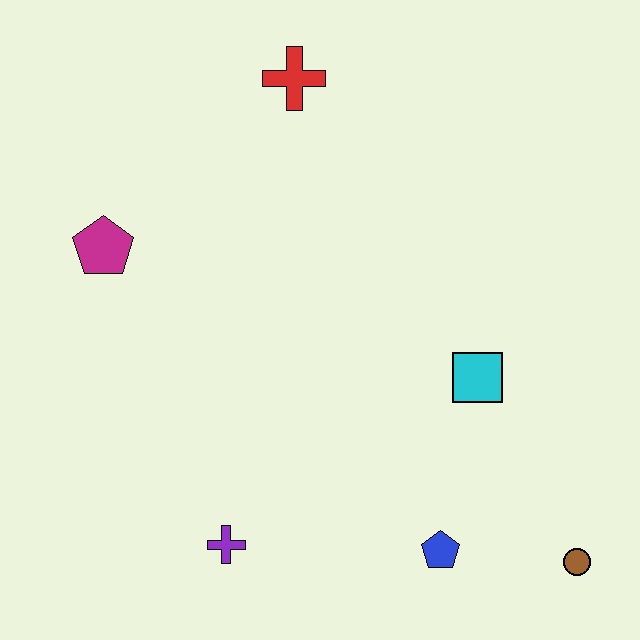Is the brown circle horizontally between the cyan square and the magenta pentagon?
No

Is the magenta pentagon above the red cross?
No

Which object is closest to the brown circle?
The blue pentagon is closest to the brown circle.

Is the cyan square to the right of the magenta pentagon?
Yes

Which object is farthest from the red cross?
The brown circle is farthest from the red cross.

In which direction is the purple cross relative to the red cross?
The purple cross is below the red cross.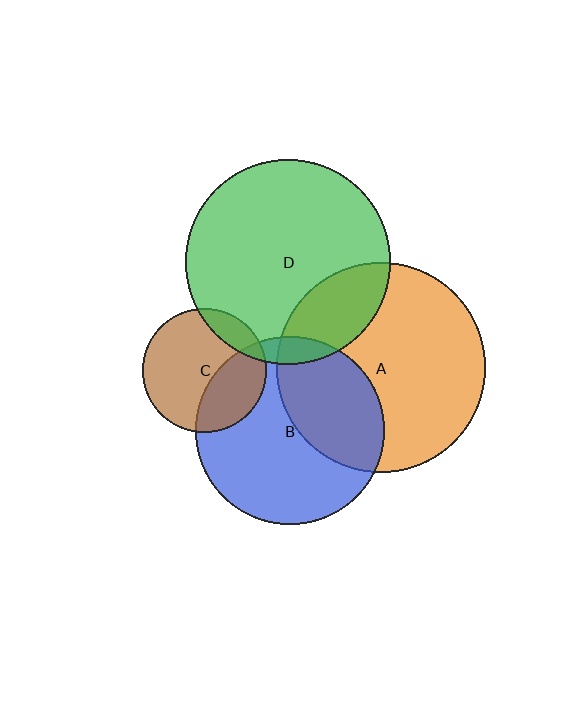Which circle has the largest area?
Circle A (orange).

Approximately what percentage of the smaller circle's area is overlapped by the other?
Approximately 5%.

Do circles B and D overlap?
Yes.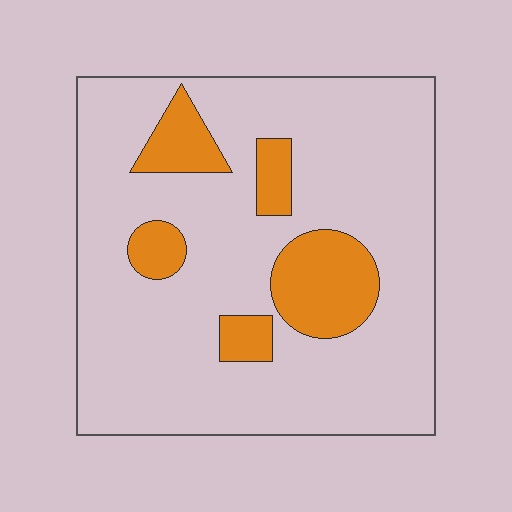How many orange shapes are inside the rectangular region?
5.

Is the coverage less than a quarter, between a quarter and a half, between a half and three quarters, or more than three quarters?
Less than a quarter.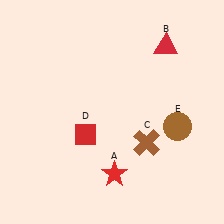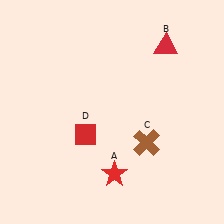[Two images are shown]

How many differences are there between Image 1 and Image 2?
There is 1 difference between the two images.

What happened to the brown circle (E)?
The brown circle (E) was removed in Image 2. It was in the bottom-right area of Image 1.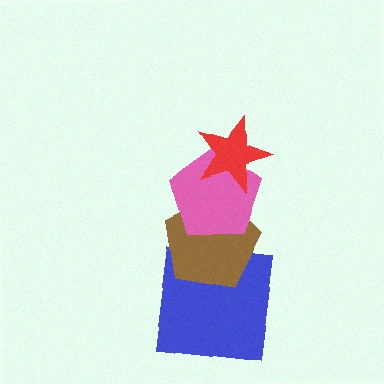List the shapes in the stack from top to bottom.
From top to bottom: the red star, the pink pentagon, the brown pentagon, the blue square.